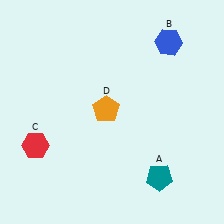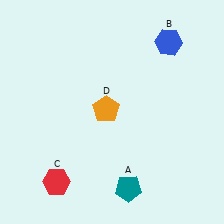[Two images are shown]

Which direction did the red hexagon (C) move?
The red hexagon (C) moved down.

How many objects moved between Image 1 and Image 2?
2 objects moved between the two images.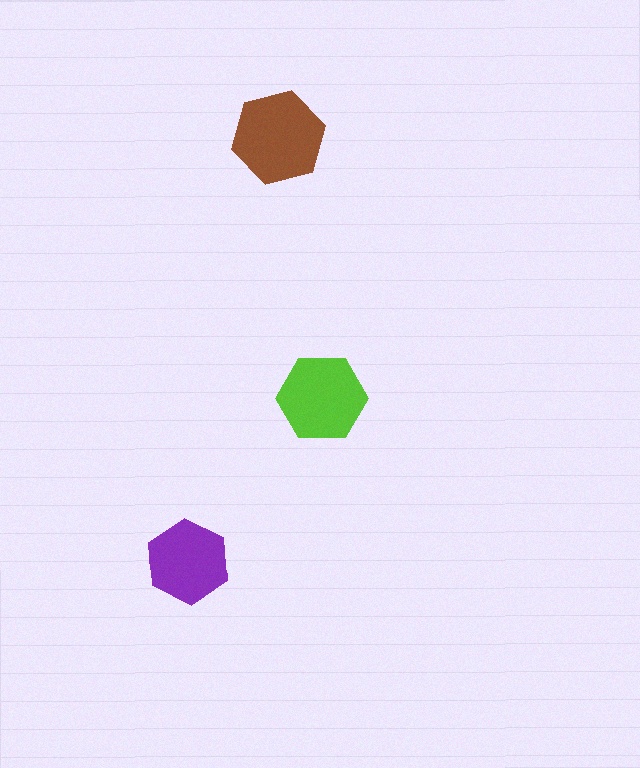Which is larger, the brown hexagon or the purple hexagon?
The brown one.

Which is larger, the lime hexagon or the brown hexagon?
The brown one.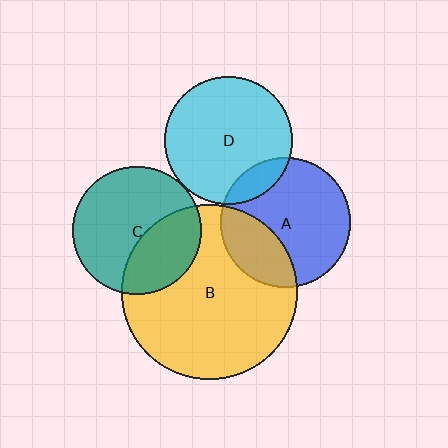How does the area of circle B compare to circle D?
Approximately 1.9 times.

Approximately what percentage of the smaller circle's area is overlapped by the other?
Approximately 30%.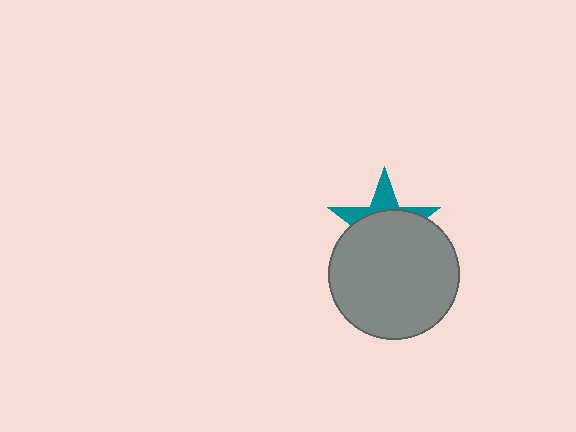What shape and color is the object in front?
The object in front is a gray circle.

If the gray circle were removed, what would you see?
You would see the complete teal star.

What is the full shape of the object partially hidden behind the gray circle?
The partially hidden object is a teal star.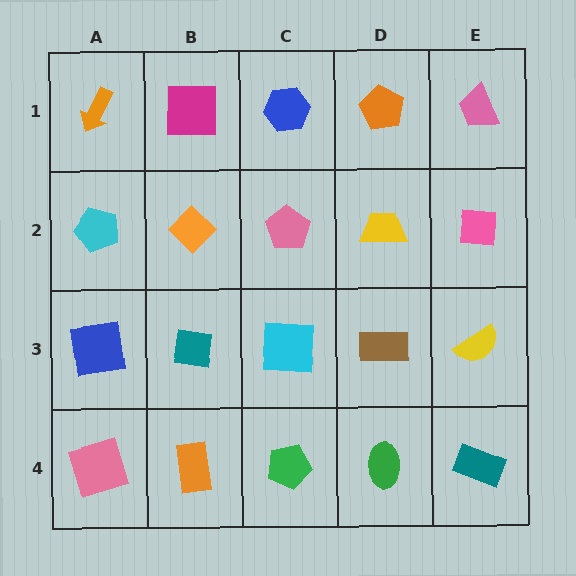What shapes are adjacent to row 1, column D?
A yellow trapezoid (row 2, column D), a blue hexagon (row 1, column C), a pink trapezoid (row 1, column E).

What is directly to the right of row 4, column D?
A teal rectangle.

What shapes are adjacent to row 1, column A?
A cyan pentagon (row 2, column A), a magenta square (row 1, column B).